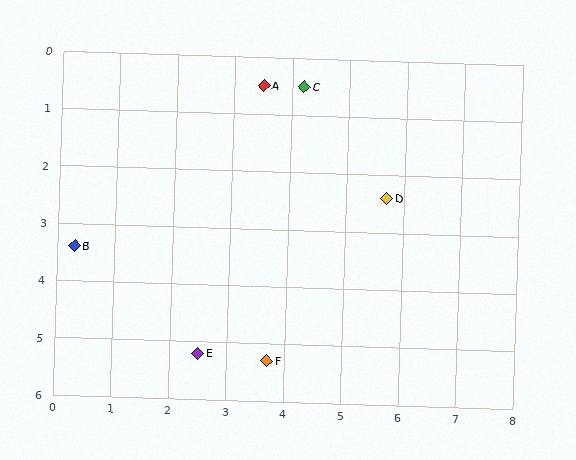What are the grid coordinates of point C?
Point C is at approximately (4.2, 0.5).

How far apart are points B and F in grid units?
Points B and F are about 3.9 grid units apart.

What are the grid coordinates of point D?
Point D is at approximately (5.7, 2.4).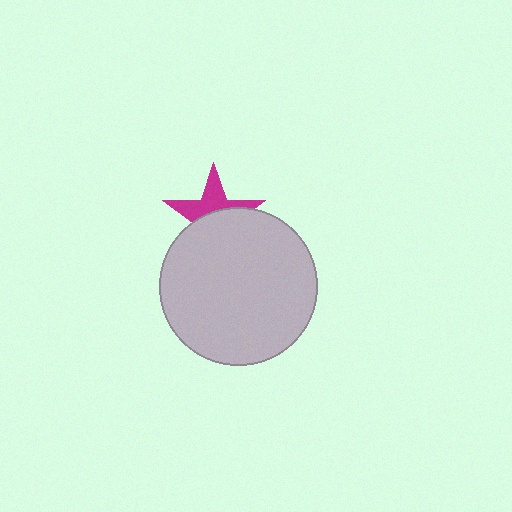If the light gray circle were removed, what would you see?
You would see the complete magenta star.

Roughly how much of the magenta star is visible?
About half of it is visible (roughly 46%).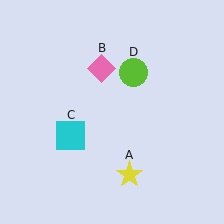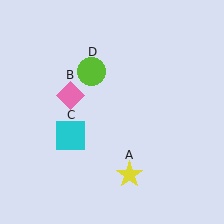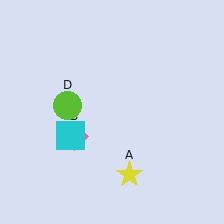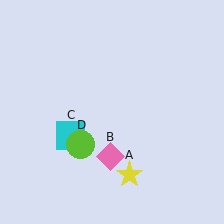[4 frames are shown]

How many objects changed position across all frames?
2 objects changed position: pink diamond (object B), lime circle (object D).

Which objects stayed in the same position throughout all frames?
Yellow star (object A) and cyan square (object C) remained stationary.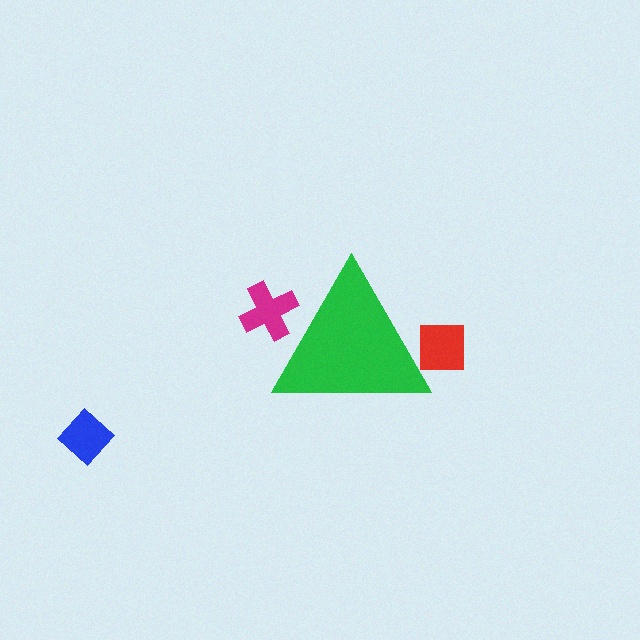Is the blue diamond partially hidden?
No, the blue diamond is fully visible.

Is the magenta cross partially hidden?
Yes, the magenta cross is partially hidden behind the green triangle.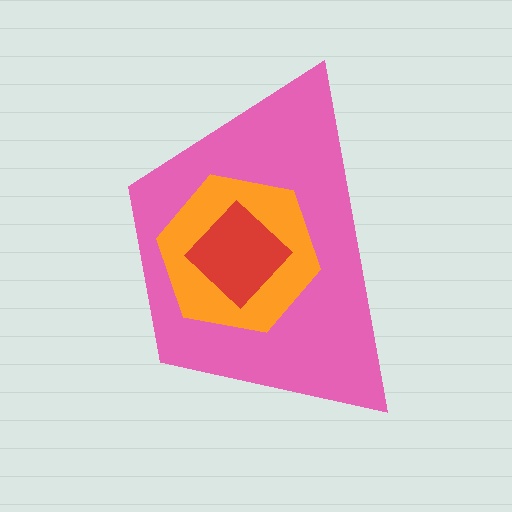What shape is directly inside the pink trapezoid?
The orange hexagon.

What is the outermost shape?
The pink trapezoid.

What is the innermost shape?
The red diamond.